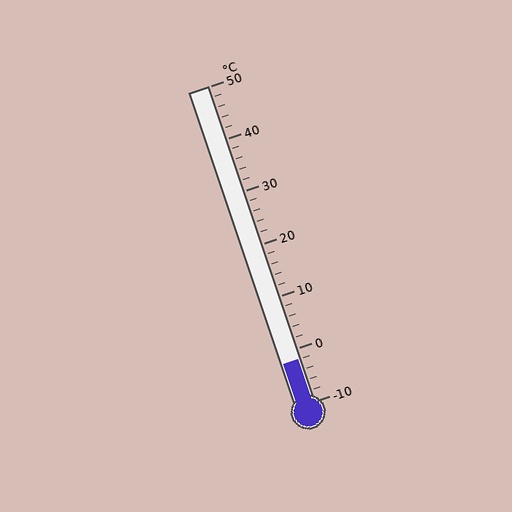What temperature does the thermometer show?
The thermometer shows approximately -2°C.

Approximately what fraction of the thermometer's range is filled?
The thermometer is filled to approximately 15% of its range.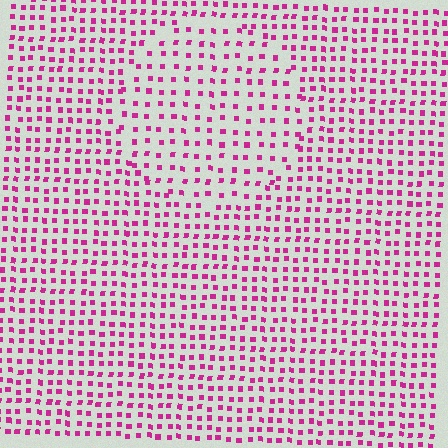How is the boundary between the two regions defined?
The boundary is defined by a change in element density (approximately 1.5x ratio). All elements are the same color, size, and shape.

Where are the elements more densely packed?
The elements are more densely packed outside the circle boundary.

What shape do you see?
I see a circle.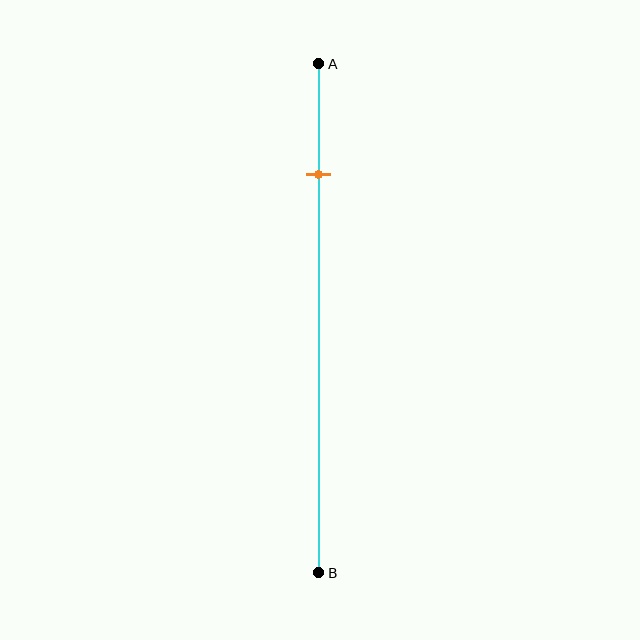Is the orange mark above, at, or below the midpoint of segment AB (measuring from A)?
The orange mark is above the midpoint of segment AB.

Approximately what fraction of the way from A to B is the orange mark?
The orange mark is approximately 20% of the way from A to B.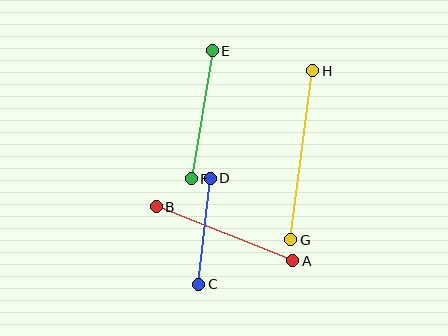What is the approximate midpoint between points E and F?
The midpoint is at approximately (202, 115) pixels.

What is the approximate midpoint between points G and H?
The midpoint is at approximately (302, 155) pixels.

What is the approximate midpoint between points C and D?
The midpoint is at approximately (205, 231) pixels.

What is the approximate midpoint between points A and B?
The midpoint is at approximately (224, 234) pixels.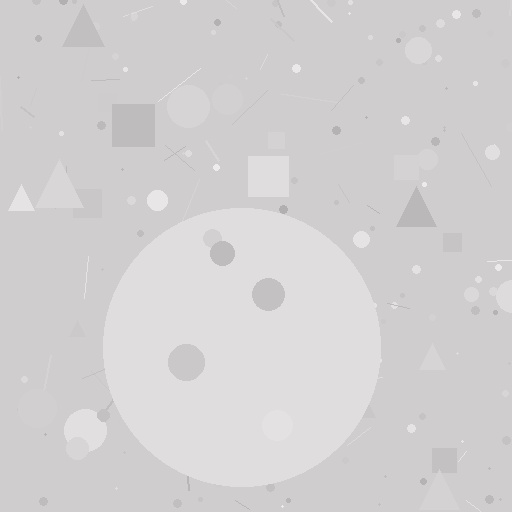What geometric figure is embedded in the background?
A circle is embedded in the background.